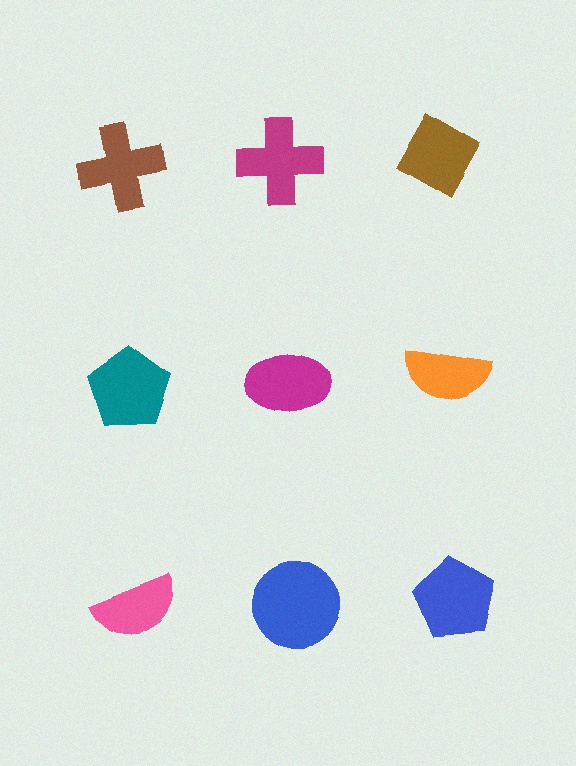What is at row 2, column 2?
A magenta ellipse.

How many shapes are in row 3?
3 shapes.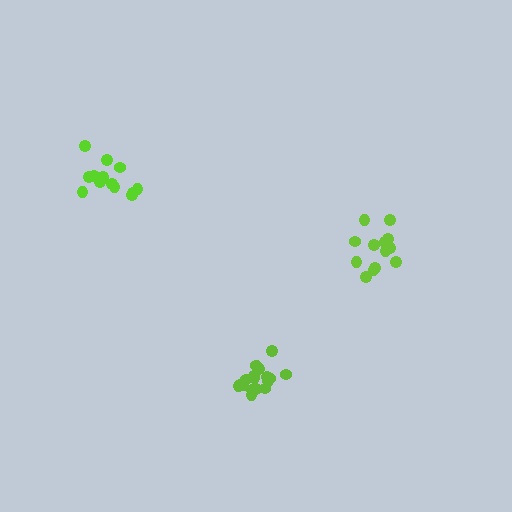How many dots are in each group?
Group 1: 13 dots, Group 2: 18 dots, Group 3: 13 dots (44 total).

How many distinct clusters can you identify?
There are 3 distinct clusters.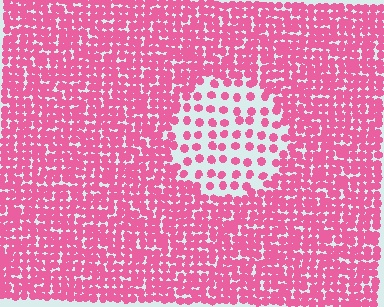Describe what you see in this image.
The image contains small pink elements arranged at two different densities. A circle-shaped region is visible where the elements are less densely packed than the surrounding area.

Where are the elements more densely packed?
The elements are more densely packed outside the circle boundary.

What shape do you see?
I see a circle.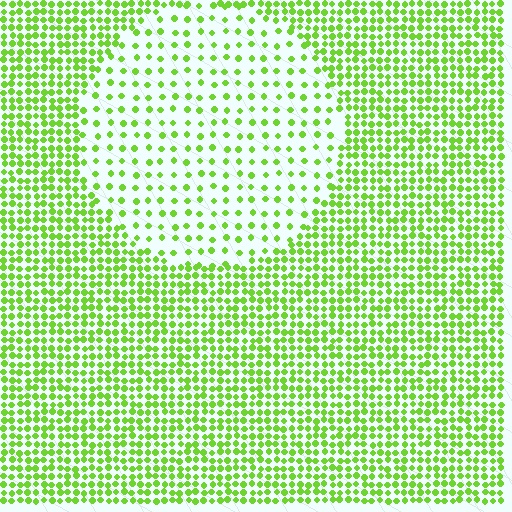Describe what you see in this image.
The image contains small lime elements arranged at two different densities. A circle-shaped region is visible where the elements are less densely packed than the surrounding area.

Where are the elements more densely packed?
The elements are more densely packed outside the circle boundary.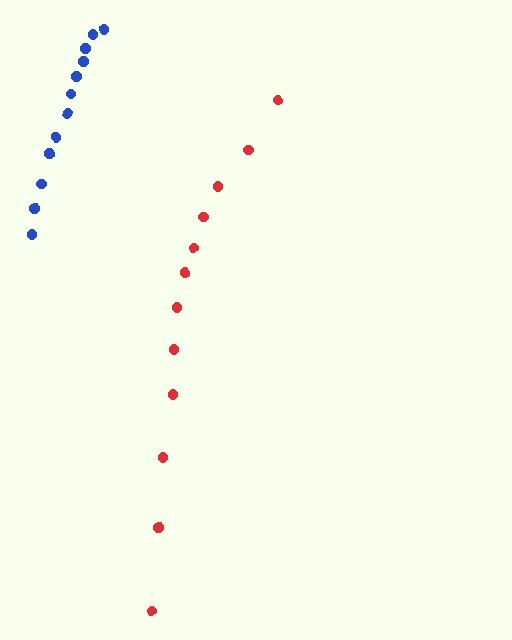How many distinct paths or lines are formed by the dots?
There are 2 distinct paths.